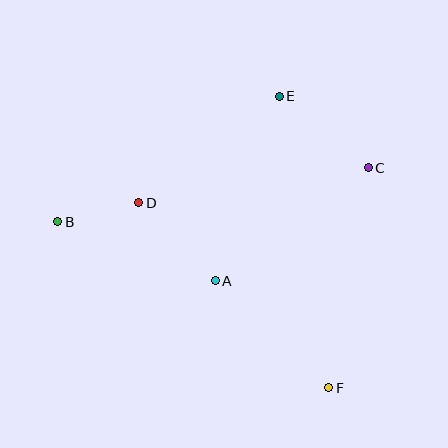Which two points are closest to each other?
Points B and D are closest to each other.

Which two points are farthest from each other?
Points B and F are farthest from each other.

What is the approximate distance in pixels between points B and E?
The distance between B and E is approximately 255 pixels.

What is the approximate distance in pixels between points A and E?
The distance between A and E is approximately 195 pixels.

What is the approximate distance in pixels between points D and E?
The distance between D and E is approximately 177 pixels.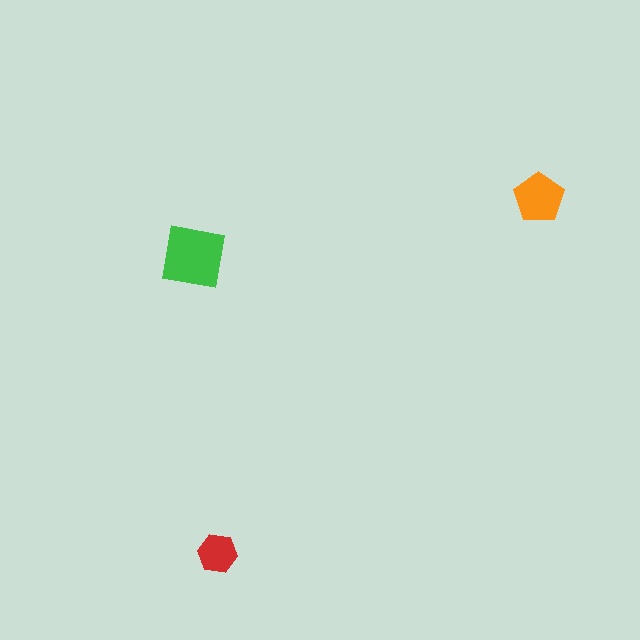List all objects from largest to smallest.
The green square, the orange pentagon, the red hexagon.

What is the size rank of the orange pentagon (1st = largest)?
2nd.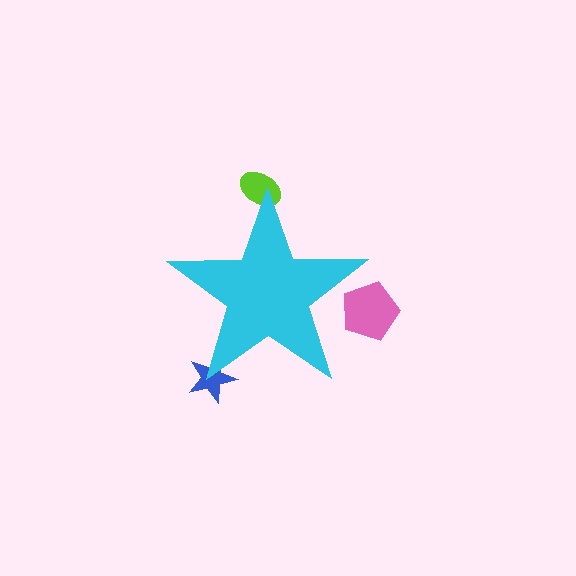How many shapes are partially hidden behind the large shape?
3 shapes are partially hidden.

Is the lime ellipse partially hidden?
Yes, the lime ellipse is partially hidden behind the cyan star.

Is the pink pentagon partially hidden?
Yes, the pink pentagon is partially hidden behind the cyan star.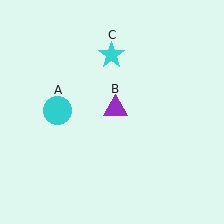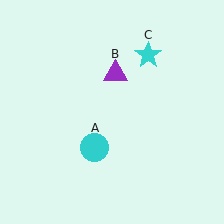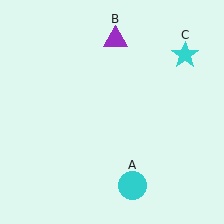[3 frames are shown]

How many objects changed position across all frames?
3 objects changed position: cyan circle (object A), purple triangle (object B), cyan star (object C).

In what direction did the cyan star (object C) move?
The cyan star (object C) moved right.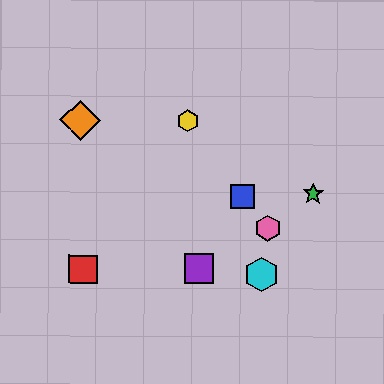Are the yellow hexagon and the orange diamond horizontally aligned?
Yes, both are at y≈121.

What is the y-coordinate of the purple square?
The purple square is at y≈268.